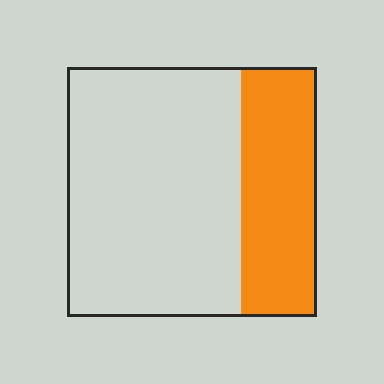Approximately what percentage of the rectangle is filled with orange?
Approximately 30%.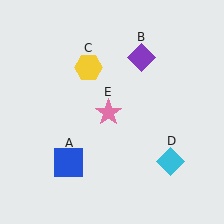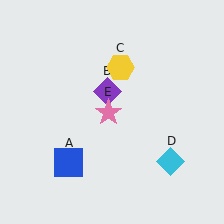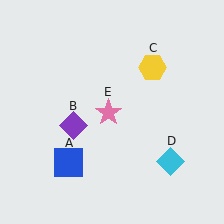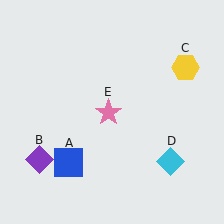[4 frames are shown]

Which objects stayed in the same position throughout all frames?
Blue square (object A) and cyan diamond (object D) and pink star (object E) remained stationary.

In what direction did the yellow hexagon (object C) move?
The yellow hexagon (object C) moved right.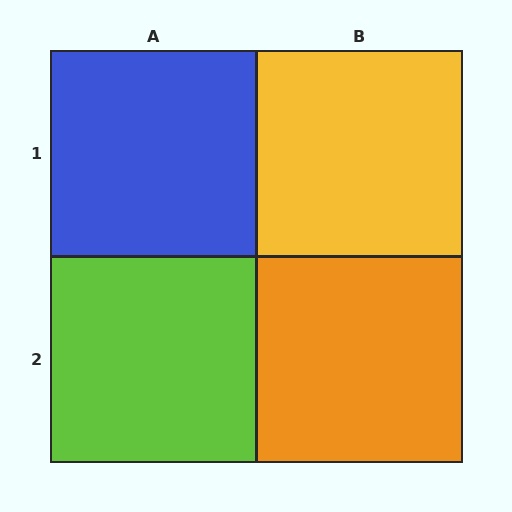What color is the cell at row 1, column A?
Blue.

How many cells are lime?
1 cell is lime.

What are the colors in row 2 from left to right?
Lime, orange.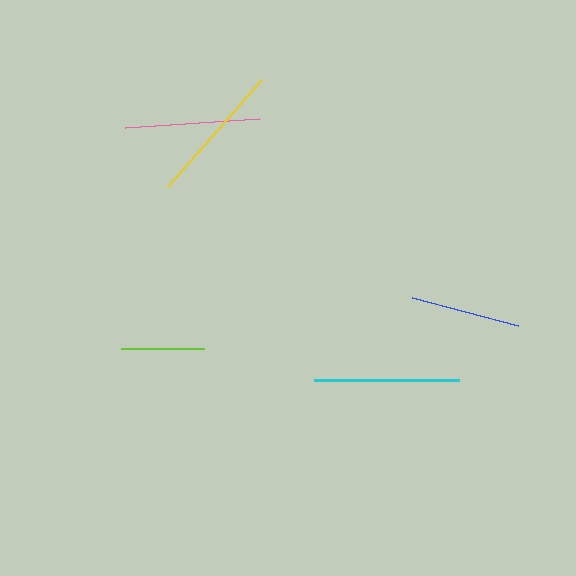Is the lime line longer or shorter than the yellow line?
The yellow line is longer than the lime line.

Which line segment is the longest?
The cyan line is the longest at approximately 145 pixels.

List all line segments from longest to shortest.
From longest to shortest: cyan, yellow, pink, blue, lime.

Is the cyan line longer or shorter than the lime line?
The cyan line is longer than the lime line.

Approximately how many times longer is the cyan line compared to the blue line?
The cyan line is approximately 1.3 times the length of the blue line.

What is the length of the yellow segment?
The yellow segment is approximately 143 pixels long.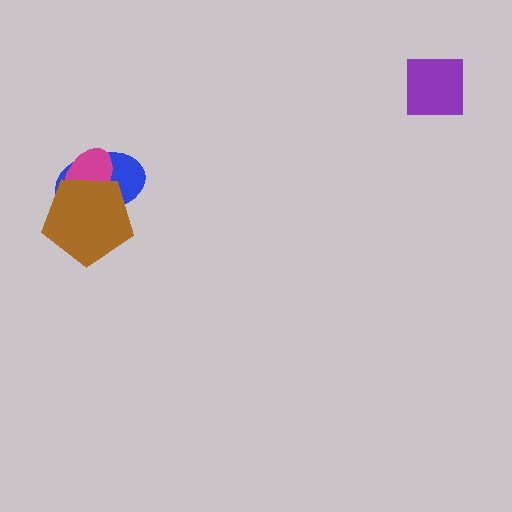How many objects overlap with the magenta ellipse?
2 objects overlap with the magenta ellipse.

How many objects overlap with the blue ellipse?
2 objects overlap with the blue ellipse.